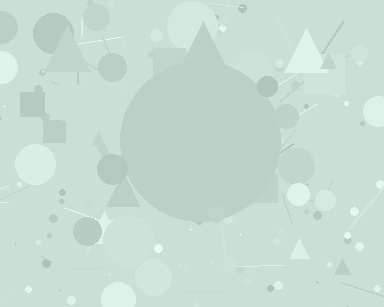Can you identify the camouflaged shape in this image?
The camouflaged shape is a circle.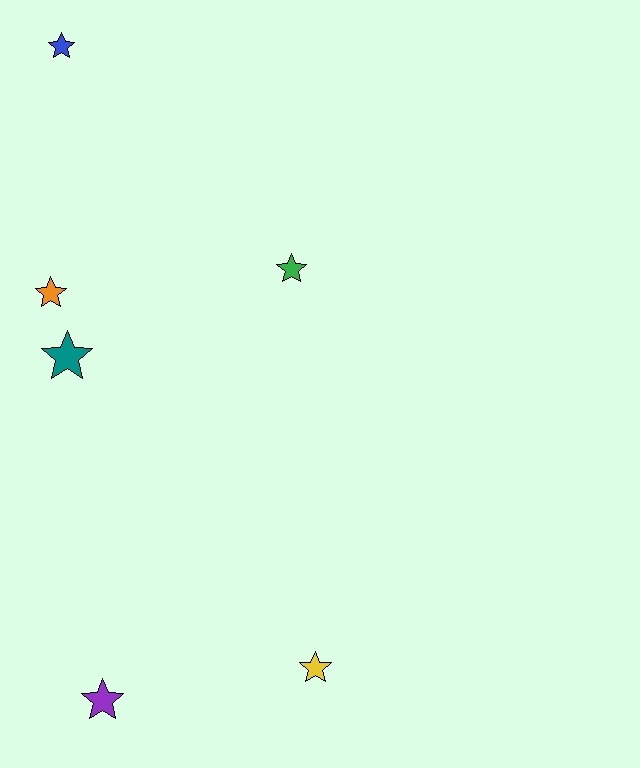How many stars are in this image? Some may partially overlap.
There are 6 stars.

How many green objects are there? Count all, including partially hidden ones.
There is 1 green object.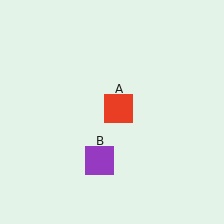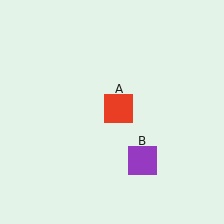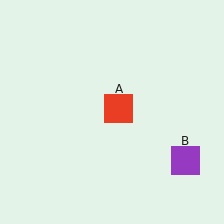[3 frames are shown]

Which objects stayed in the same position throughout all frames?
Red square (object A) remained stationary.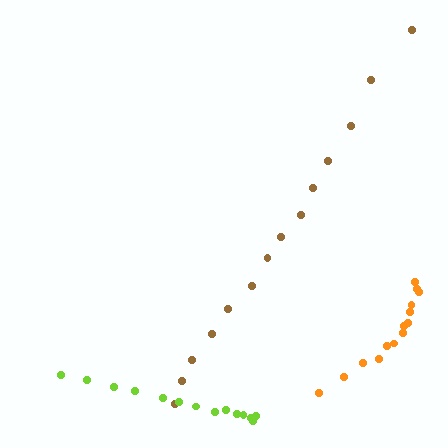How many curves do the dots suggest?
There are 3 distinct paths.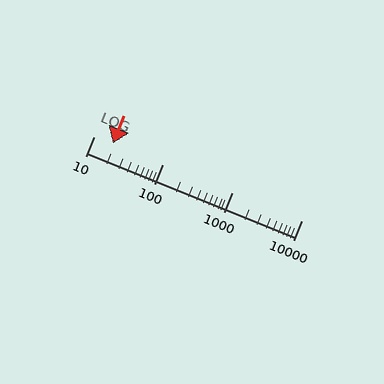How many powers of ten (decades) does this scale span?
The scale spans 3 decades, from 10 to 10000.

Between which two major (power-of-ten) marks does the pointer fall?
The pointer is between 10 and 100.